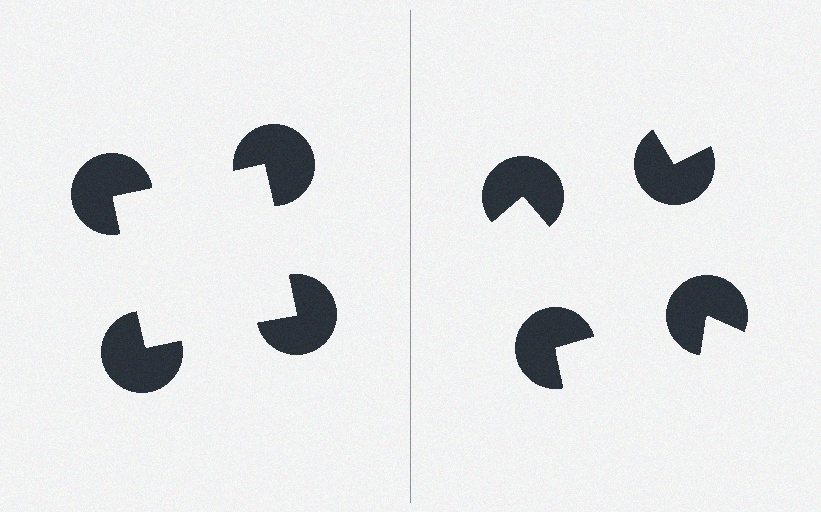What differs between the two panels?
The pac-man discs are positioned identically on both sides; only the wedge orientations differ. On the left they align to a square; on the right they are misaligned.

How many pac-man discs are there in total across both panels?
8 — 4 on each side.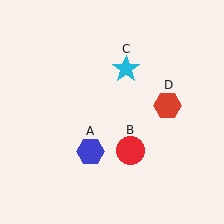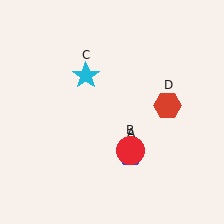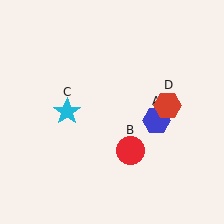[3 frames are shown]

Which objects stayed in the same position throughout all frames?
Red circle (object B) and red hexagon (object D) remained stationary.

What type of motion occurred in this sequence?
The blue hexagon (object A), cyan star (object C) rotated counterclockwise around the center of the scene.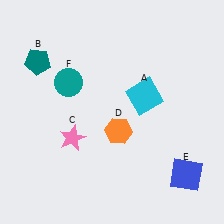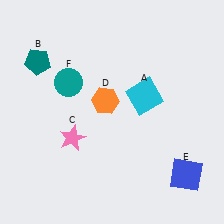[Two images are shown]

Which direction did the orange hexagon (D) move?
The orange hexagon (D) moved up.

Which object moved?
The orange hexagon (D) moved up.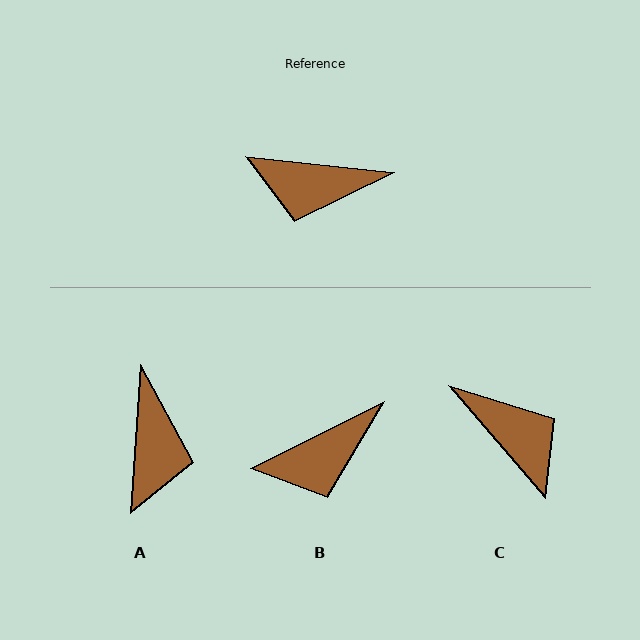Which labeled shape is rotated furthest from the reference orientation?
C, about 136 degrees away.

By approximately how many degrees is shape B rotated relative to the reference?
Approximately 33 degrees counter-clockwise.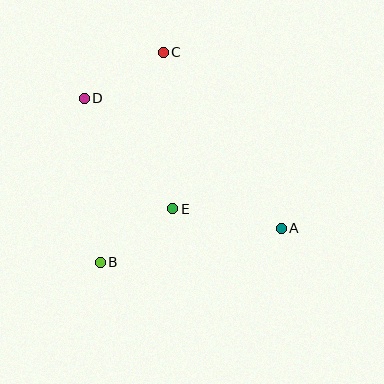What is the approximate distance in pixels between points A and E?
The distance between A and E is approximately 110 pixels.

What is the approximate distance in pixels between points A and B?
The distance between A and B is approximately 184 pixels.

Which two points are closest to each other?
Points B and E are closest to each other.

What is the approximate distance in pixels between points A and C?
The distance between A and C is approximately 212 pixels.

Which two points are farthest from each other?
Points A and D are farthest from each other.